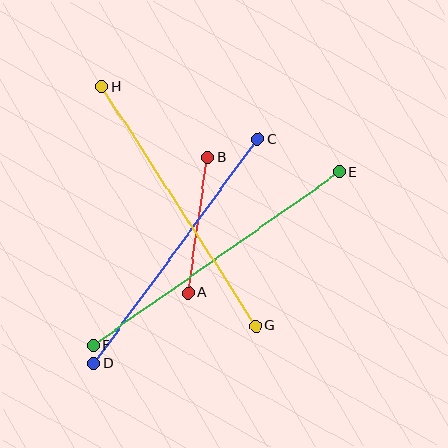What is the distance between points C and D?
The distance is approximately 277 pixels.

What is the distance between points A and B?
The distance is approximately 137 pixels.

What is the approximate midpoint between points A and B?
The midpoint is at approximately (198, 225) pixels.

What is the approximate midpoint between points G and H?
The midpoint is at approximately (179, 206) pixels.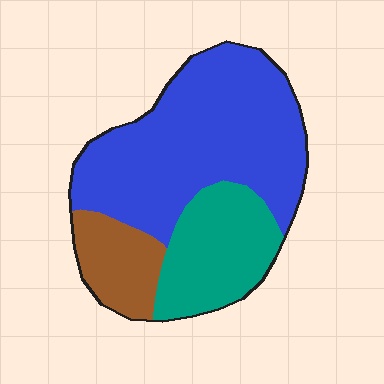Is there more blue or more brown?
Blue.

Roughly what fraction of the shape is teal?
Teal takes up between a quarter and a half of the shape.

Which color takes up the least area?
Brown, at roughly 15%.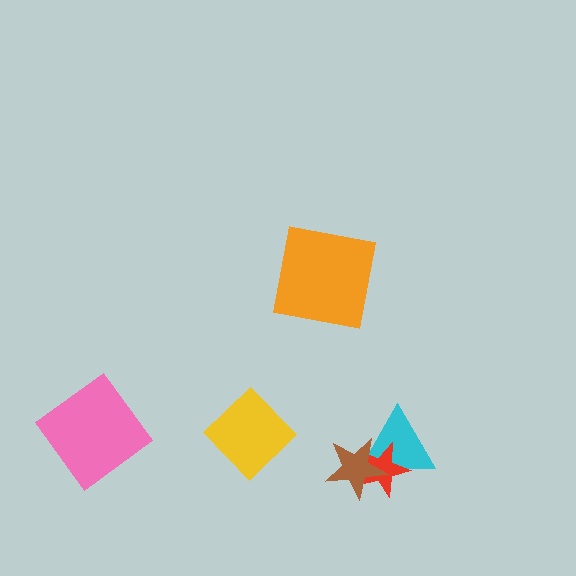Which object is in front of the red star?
The brown star is in front of the red star.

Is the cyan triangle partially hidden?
Yes, it is partially covered by another shape.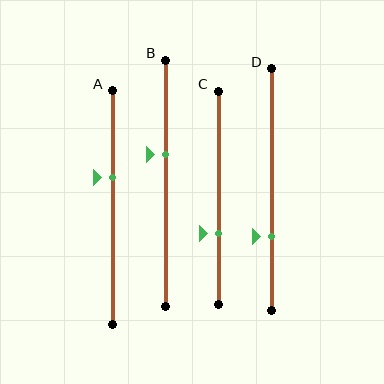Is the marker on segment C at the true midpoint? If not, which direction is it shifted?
No, the marker on segment C is shifted downward by about 17% of the segment length.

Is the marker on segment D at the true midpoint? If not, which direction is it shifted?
No, the marker on segment D is shifted downward by about 19% of the segment length.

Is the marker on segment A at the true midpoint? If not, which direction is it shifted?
No, the marker on segment A is shifted upward by about 13% of the segment length.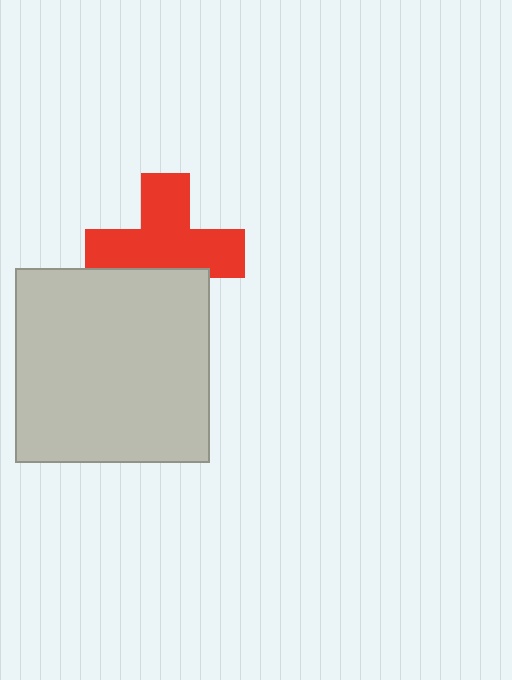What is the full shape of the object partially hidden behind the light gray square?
The partially hidden object is a red cross.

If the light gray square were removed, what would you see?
You would see the complete red cross.